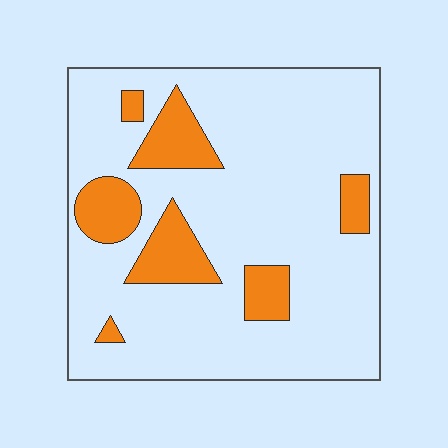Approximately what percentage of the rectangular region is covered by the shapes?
Approximately 20%.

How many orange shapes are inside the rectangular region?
7.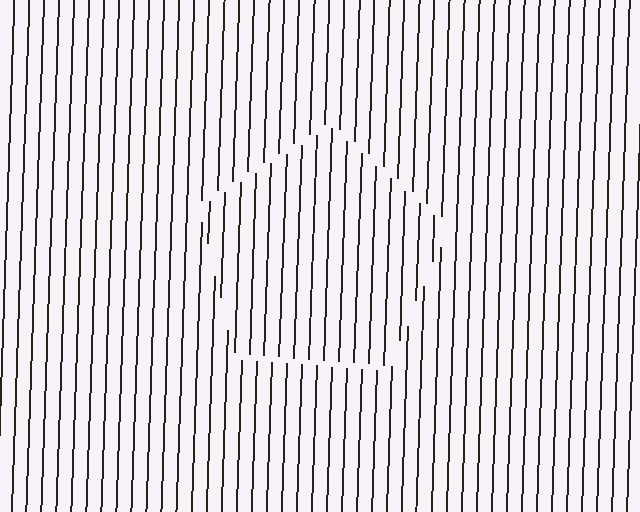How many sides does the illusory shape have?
5 sides — the line-ends trace a pentagon.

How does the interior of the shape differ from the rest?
The interior of the shape contains the same grating, shifted by half a period — the contour is defined by the phase discontinuity where line-ends from the inner and outer gratings abut.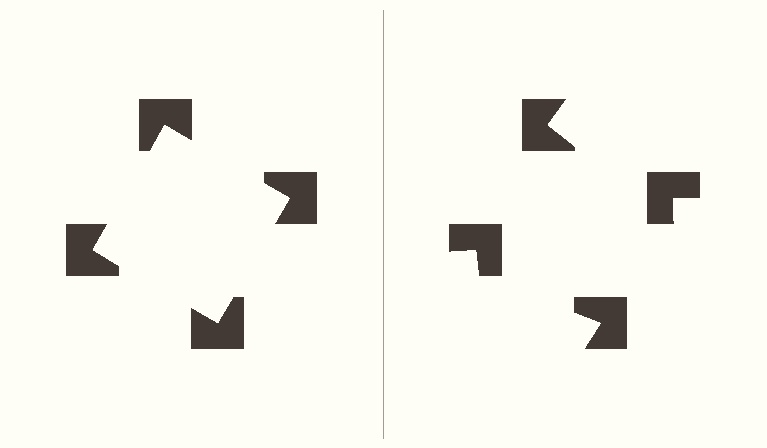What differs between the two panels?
The notched squares are positioned identically on both sides; only the wedge orientations differ. On the left they align to a square; on the right they are misaligned.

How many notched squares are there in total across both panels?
8 — 4 on each side.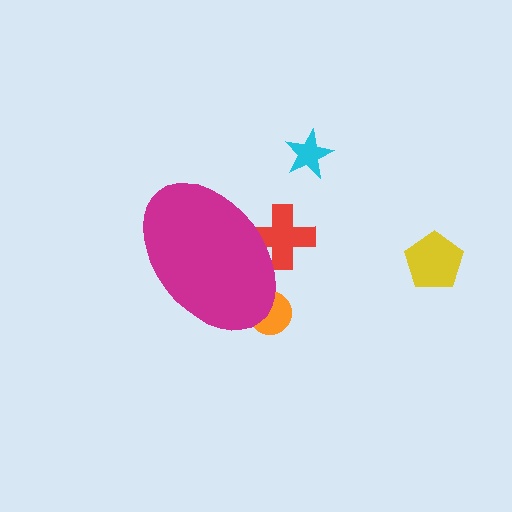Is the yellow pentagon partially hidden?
No, the yellow pentagon is fully visible.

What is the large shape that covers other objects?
A magenta ellipse.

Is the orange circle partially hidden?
Yes, the orange circle is partially hidden behind the magenta ellipse.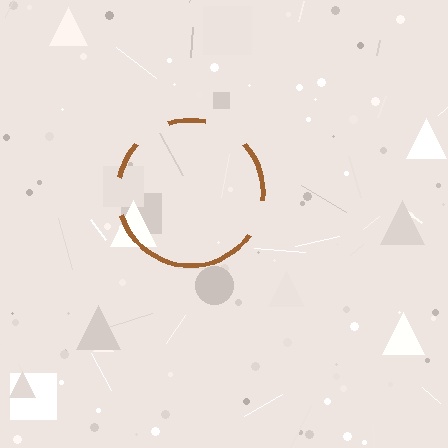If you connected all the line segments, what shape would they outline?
They would outline a circle.